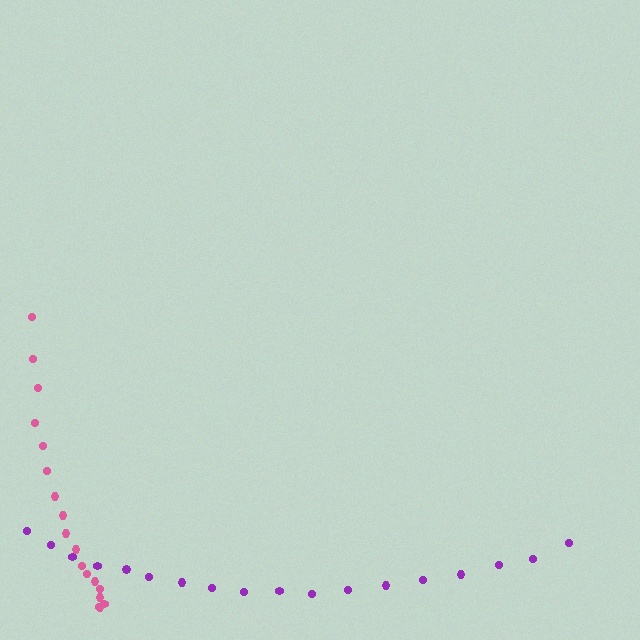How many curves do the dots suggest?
There are 2 distinct paths.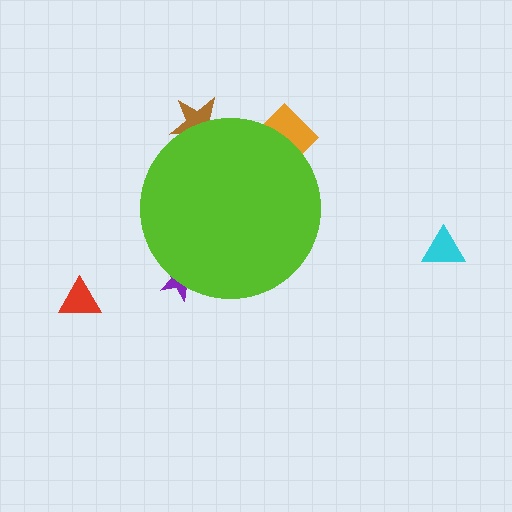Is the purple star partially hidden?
Yes, the purple star is partially hidden behind the lime circle.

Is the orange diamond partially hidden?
Yes, the orange diamond is partially hidden behind the lime circle.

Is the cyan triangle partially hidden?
No, the cyan triangle is fully visible.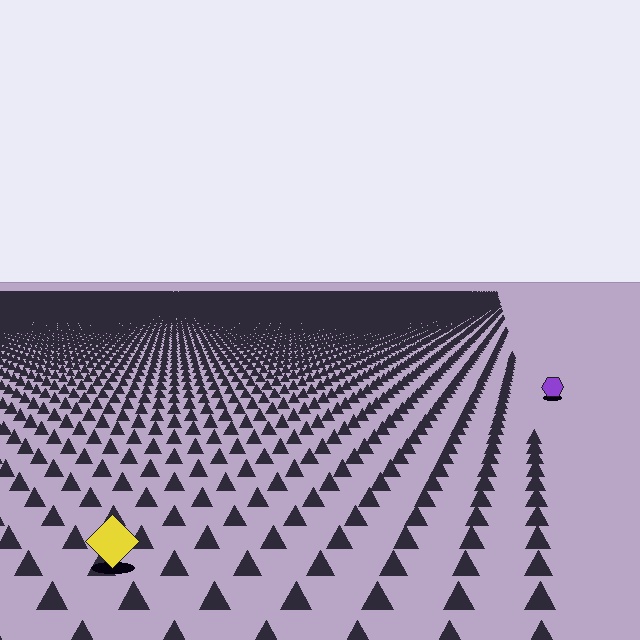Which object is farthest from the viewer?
The purple hexagon is farthest from the viewer. It appears smaller and the ground texture around it is denser.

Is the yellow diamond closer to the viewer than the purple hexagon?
Yes. The yellow diamond is closer — you can tell from the texture gradient: the ground texture is coarser near it.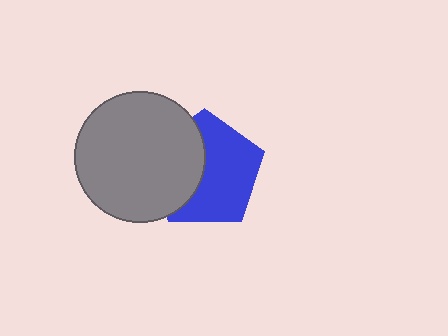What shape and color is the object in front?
The object in front is a gray circle.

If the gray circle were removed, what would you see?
You would see the complete blue pentagon.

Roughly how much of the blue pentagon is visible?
About half of it is visible (roughly 60%).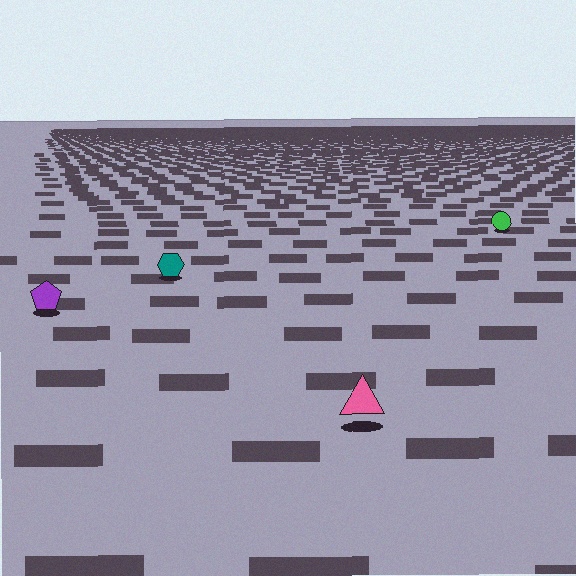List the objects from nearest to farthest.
From nearest to farthest: the pink triangle, the purple pentagon, the teal hexagon, the green circle.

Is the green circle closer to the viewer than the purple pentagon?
No. The purple pentagon is closer — you can tell from the texture gradient: the ground texture is coarser near it.